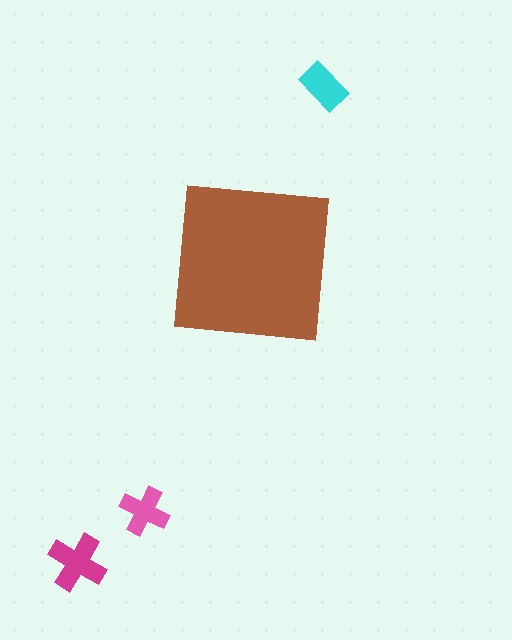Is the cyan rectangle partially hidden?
No, the cyan rectangle is fully visible.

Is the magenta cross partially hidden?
No, the magenta cross is fully visible.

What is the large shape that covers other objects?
A brown square.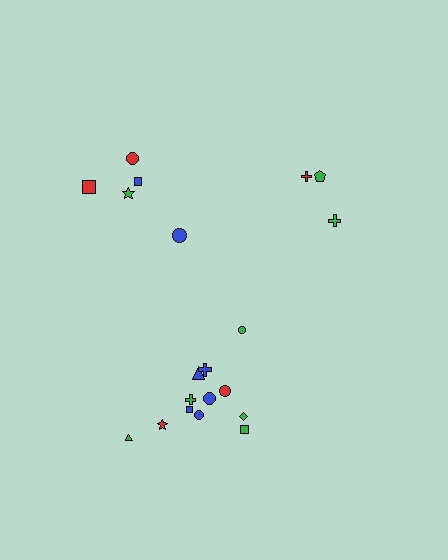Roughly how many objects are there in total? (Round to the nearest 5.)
Roughly 20 objects in total.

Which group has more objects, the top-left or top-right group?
The top-left group.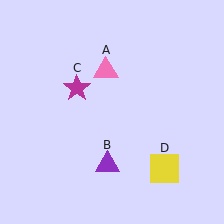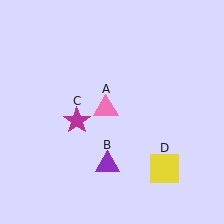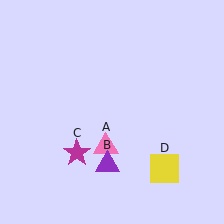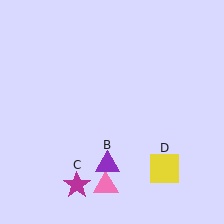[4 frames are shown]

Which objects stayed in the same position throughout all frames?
Purple triangle (object B) and yellow square (object D) remained stationary.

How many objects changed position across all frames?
2 objects changed position: pink triangle (object A), magenta star (object C).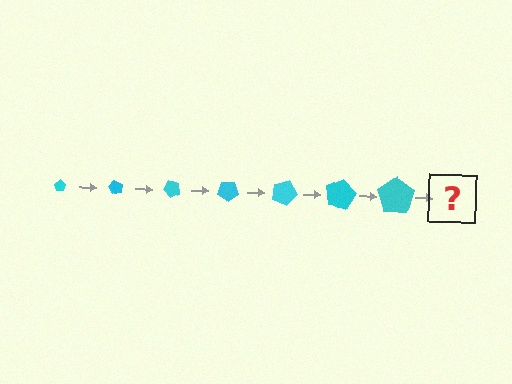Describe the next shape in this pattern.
It should be a pentagon, larger than the previous one and rotated 420 degrees from the start.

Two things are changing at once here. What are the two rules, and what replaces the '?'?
The two rules are that the pentagon grows larger each step and it rotates 60 degrees each step. The '?' should be a pentagon, larger than the previous one and rotated 420 degrees from the start.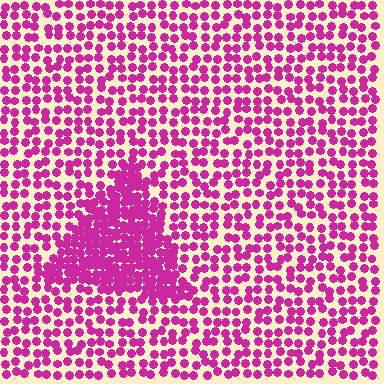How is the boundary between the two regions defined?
The boundary is defined by a change in element density (approximately 2.2x ratio). All elements are the same color, size, and shape.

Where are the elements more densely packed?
The elements are more densely packed inside the triangle boundary.